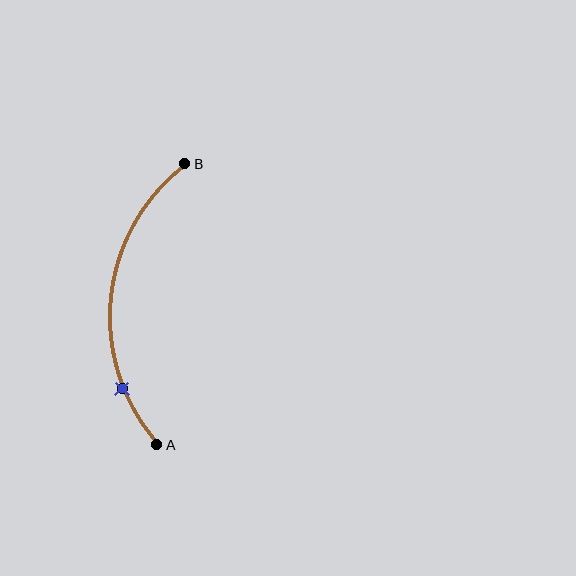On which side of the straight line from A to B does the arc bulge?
The arc bulges to the left of the straight line connecting A and B.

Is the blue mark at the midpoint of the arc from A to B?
No. The blue mark lies on the arc but is closer to endpoint A. The arc midpoint would be at the point on the curve equidistant along the arc from both A and B.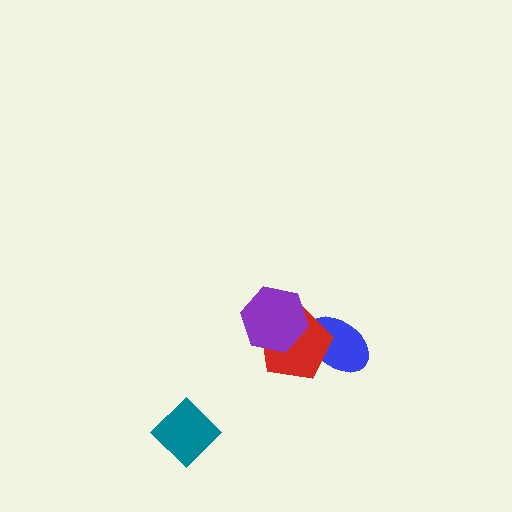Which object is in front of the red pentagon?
The purple hexagon is in front of the red pentagon.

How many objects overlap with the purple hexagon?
1 object overlaps with the purple hexagon.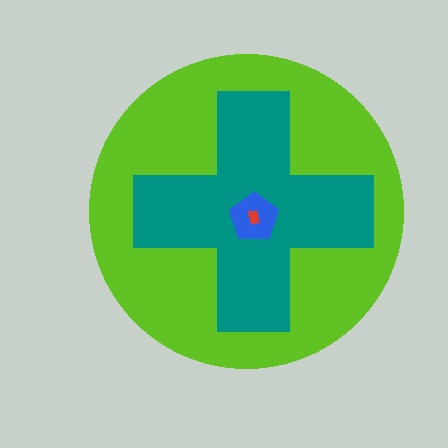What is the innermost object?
The red rectangle.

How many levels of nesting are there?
4.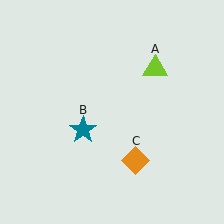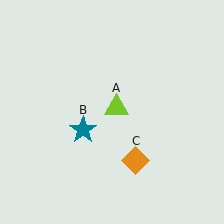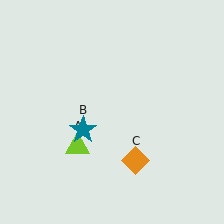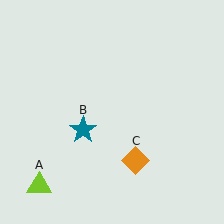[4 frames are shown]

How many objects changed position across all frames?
1 object changed position: lime triangle (object A).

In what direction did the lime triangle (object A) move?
The lime triangle (object A) moved down and to the left.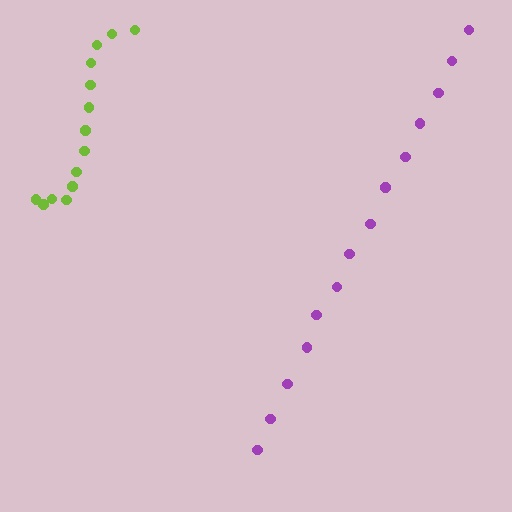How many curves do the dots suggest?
There are 2 distinct paths.